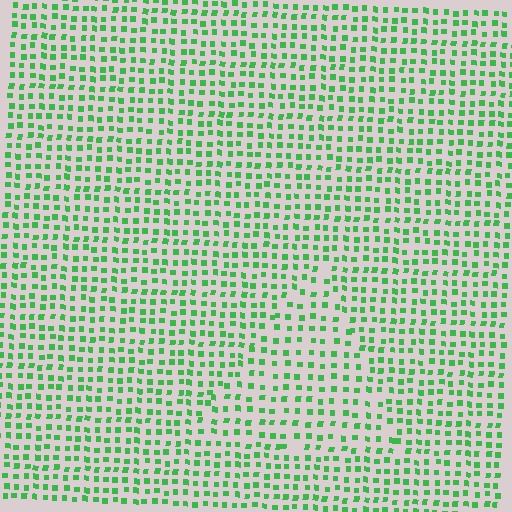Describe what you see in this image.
The image contains small green elements arranged at two different densities. A triangle-shaped region is visible where the elements are less densely packed than the surrounding area.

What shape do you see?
I see a triangle.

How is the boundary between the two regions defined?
The boundary is defined by a change in element density (approximately 1.4x ratio). All elements are the same color, size, and shape.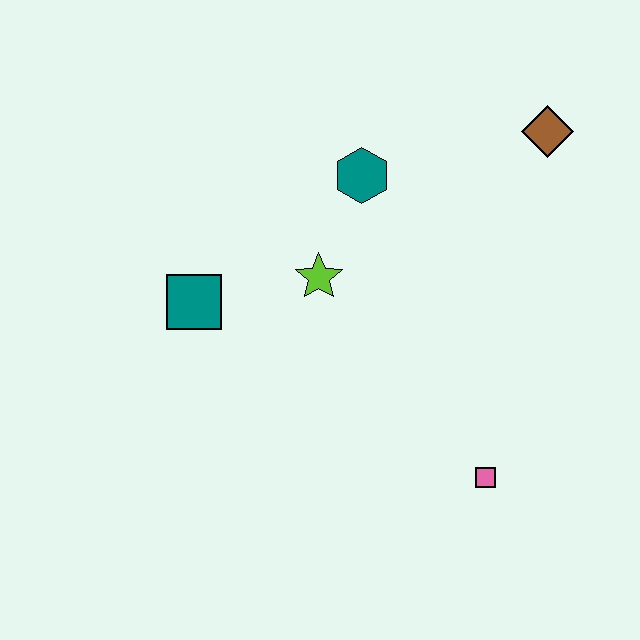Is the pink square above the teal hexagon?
No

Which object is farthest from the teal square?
The brown diamond is farthest from the teal square.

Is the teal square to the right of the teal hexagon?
No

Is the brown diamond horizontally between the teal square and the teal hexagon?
No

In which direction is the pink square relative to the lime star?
The pink square is below the lime star.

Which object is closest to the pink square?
The lime star is closest to the pink square.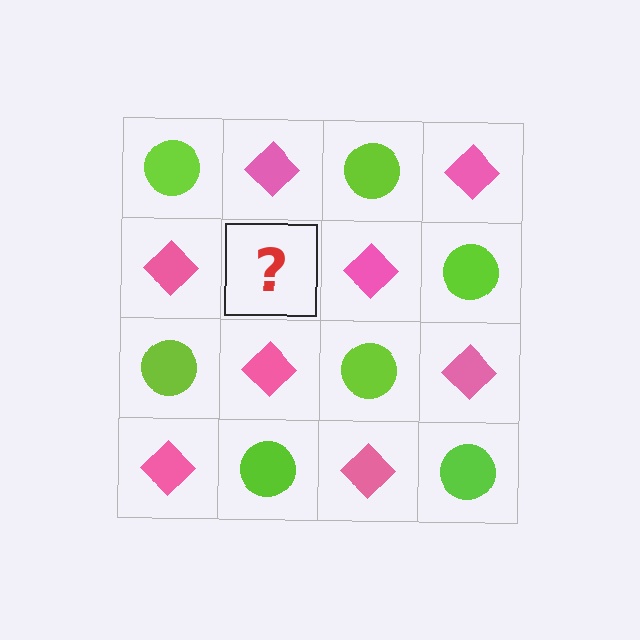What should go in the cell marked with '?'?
The missing cell should contain a lime circle.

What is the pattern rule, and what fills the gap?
The rule is that it alternates lime circle and pink diamond in a checkerboard pattern. The gap should be filled with a lime circle.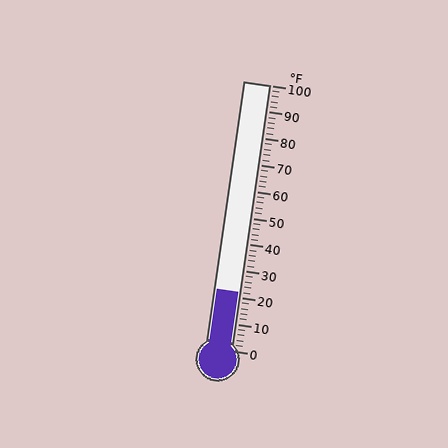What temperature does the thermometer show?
The thermometer shows approximately 22°F.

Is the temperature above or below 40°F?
The temperature is below 40°F.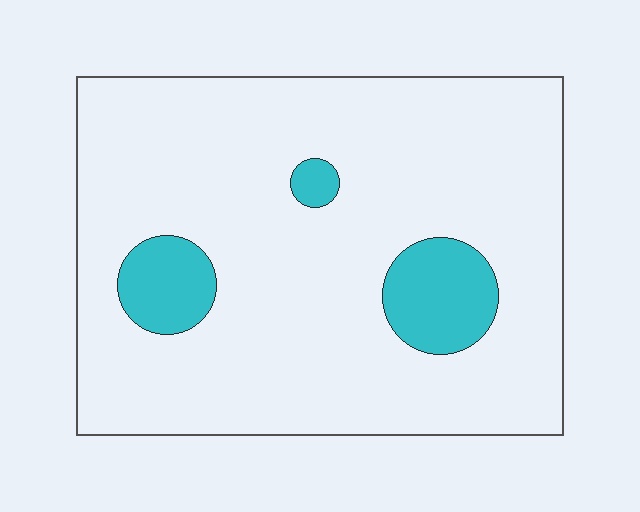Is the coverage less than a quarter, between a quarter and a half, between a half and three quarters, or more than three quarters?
Less than a quarter.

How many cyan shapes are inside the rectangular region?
3.